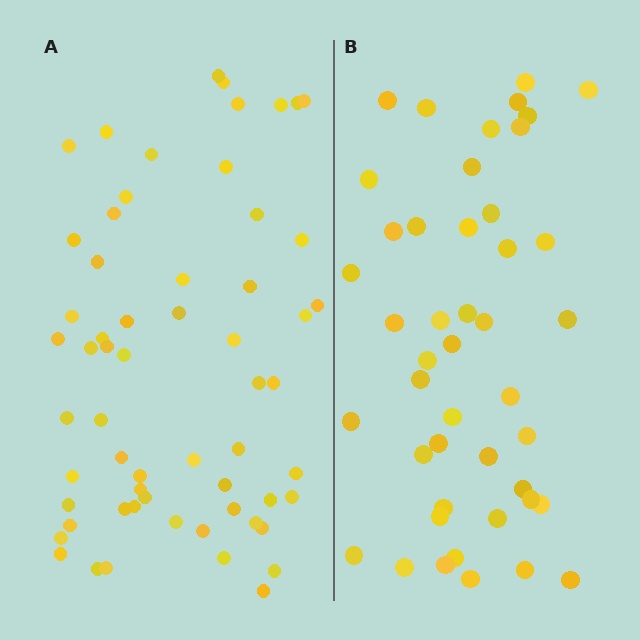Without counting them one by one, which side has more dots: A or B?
Region A (the left region) has more dots.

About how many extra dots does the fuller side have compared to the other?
Region A has approximately 15 more dots than region B.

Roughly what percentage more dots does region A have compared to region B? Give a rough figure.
About 35% more.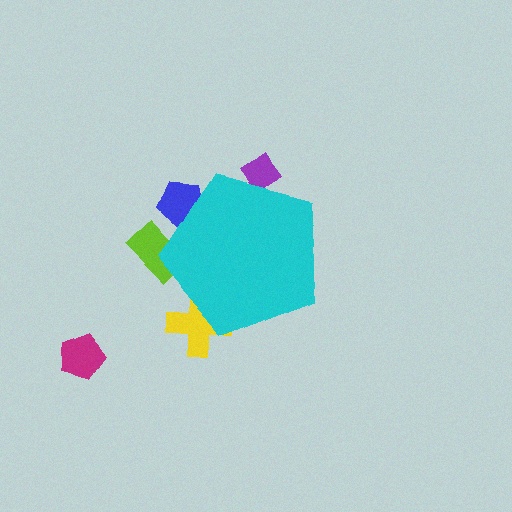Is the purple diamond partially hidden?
Yes, the purple diamond is partially hidden behind the cyan pentagon.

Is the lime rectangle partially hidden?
Yes, the lime rectangle is partially hidden behind the cyan pentagon.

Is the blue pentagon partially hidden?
Yes, the blue pentagon is partially hidden behind the cyan pentagon.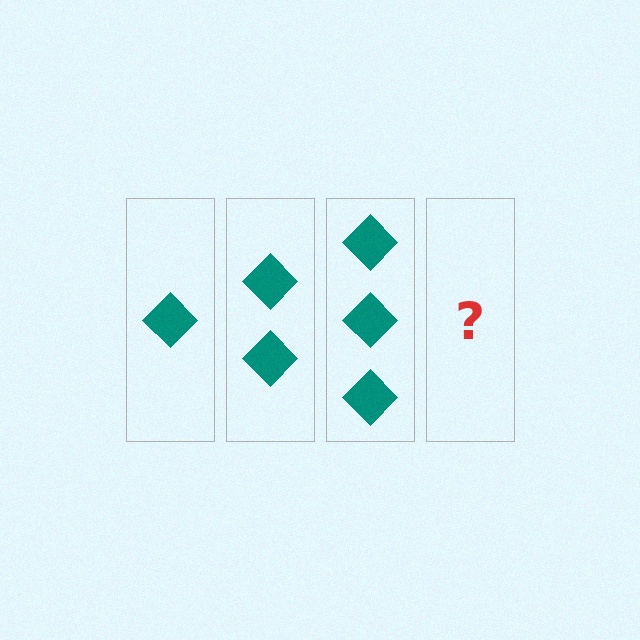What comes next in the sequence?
The next element should be 4 diamonds.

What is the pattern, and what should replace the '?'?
The pattern is that each step adds one more diamond. The '?' should be 4 diamonds.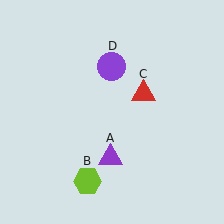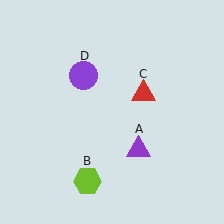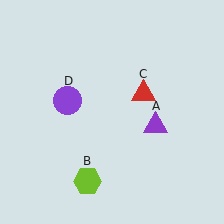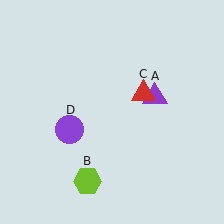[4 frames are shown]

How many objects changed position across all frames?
2 objects changed position: purple triangle (object A), purple circle (object D).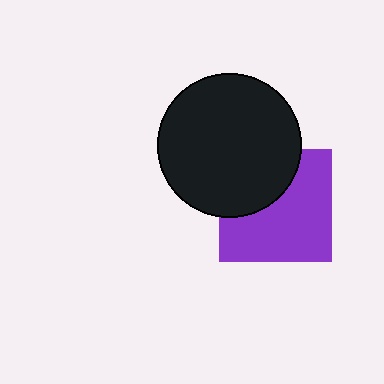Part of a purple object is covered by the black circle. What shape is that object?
It is a square.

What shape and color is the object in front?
The object in front is a black circle.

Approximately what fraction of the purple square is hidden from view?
Roughly 36% of the purple square is hidden behind the black circle.